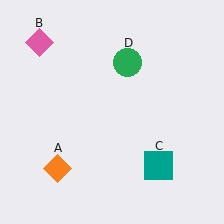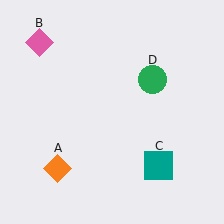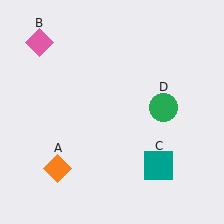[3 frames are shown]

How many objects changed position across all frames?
1 object changed position: green circle (object D).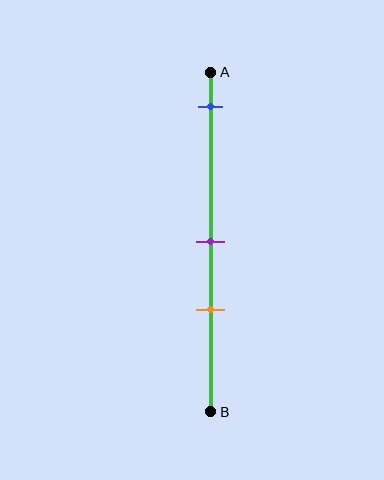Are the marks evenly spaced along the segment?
No, the marks are not evenly spaced.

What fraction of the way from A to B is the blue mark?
The blue mark is approximately 10% (0.1) of the way from A to B.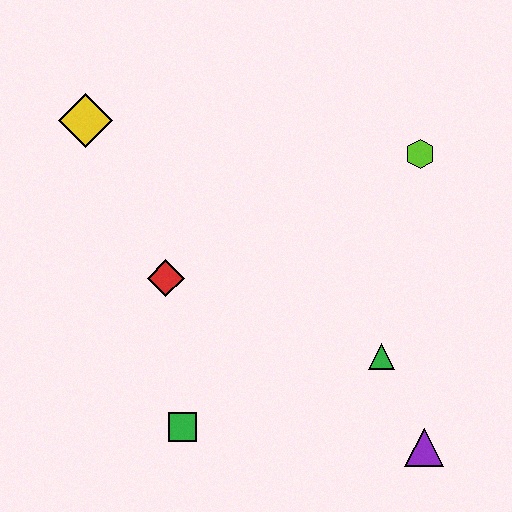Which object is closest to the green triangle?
The purple triangle is closest to the green triangle.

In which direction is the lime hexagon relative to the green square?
The lime hexagon is above the green square.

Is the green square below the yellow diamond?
Yes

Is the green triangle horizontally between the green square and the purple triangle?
Yes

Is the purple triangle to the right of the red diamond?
Yes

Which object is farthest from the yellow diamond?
The purple triangle is farthest from the yellow diamond.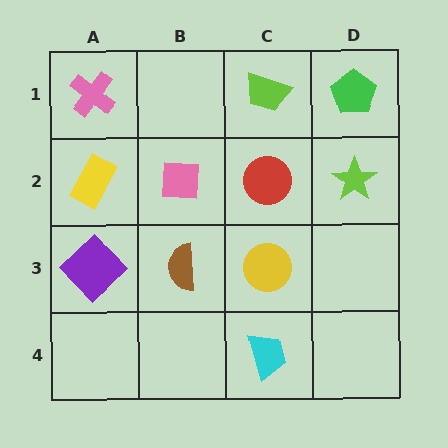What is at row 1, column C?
A lime trapezoid.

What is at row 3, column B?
A brown semicircle.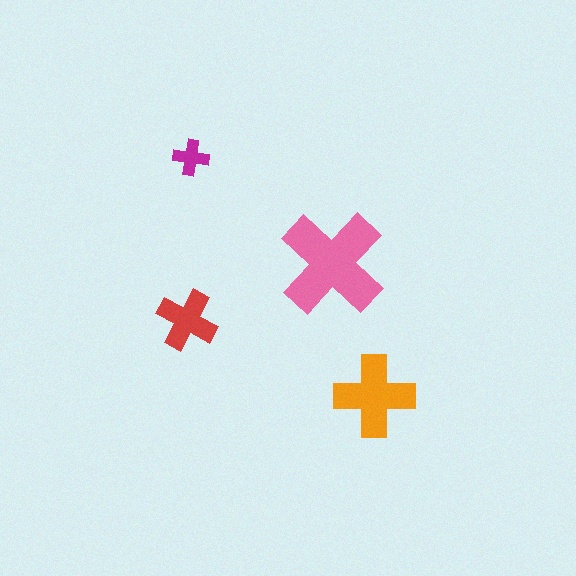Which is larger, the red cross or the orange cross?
The orange one.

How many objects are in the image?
There are 4 objects in the image.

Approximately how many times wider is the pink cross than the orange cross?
About 1.5 times wider.